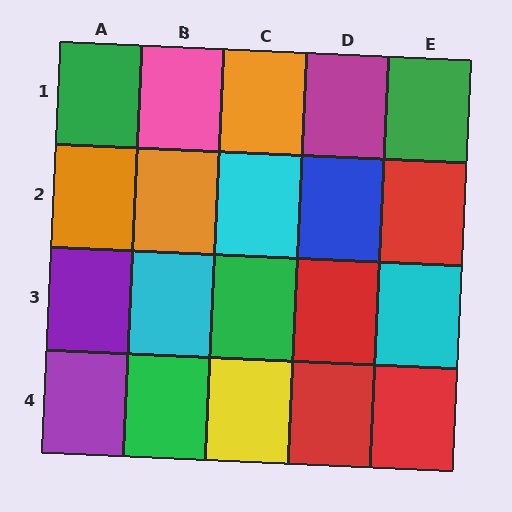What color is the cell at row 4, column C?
Yellow.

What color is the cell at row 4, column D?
Red.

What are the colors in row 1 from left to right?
Green, pink, orange, magenta, green.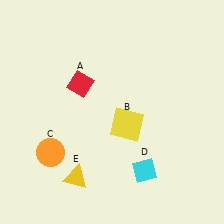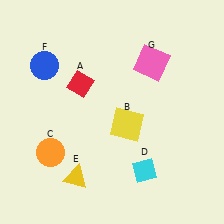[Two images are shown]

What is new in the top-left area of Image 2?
A blue circle (F) was added in the top-left area of Image 2.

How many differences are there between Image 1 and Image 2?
There are 2 differences between the two images.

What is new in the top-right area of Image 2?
A pink square (G) was added in the top-right area of Image 2.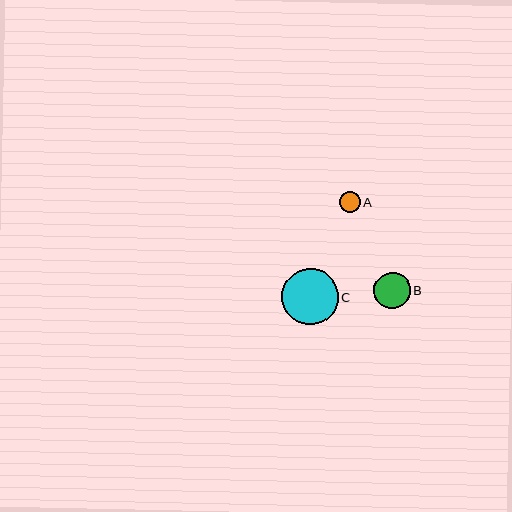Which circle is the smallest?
Circle A is the smallest with a size of approximately 21 pixels.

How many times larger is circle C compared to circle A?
Circle C is approximately 2.7 times the size of circle A.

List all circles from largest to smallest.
From largest to smallest: C, B, A.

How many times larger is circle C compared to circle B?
Circle C is approximately 1.6 times the size of circle B.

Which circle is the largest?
Circle C is the largest with a size of approximately 57 pixels.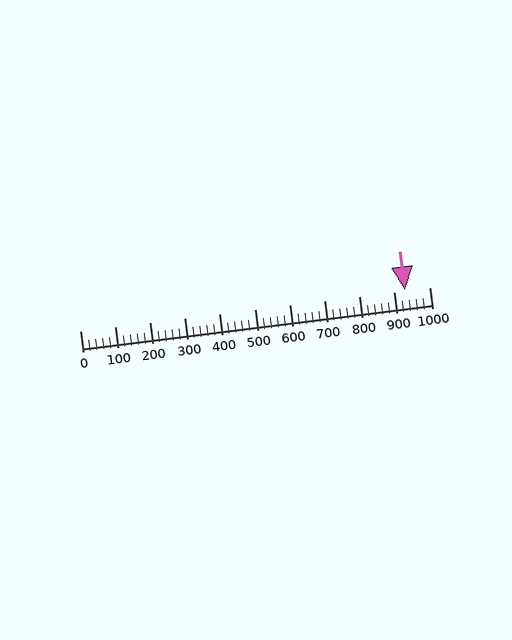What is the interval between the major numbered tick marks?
The major tick marks are spaced 100 units apart.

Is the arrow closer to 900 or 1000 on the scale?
The arrow is closer to 900.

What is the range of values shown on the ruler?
The ruler shows values from 0 to 1000.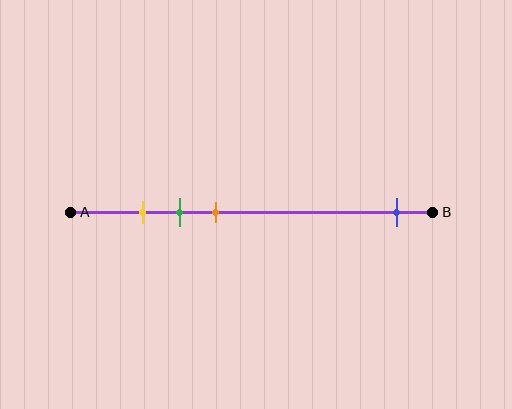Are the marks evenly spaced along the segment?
No, the marks are not evenly spaced.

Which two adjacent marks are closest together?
The yellow and green marks are the closest adjacent pair.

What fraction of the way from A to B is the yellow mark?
The yellow mark is approximately 20% (0.2) of the way from A to B.